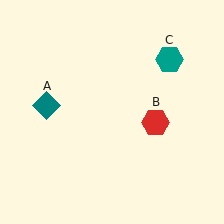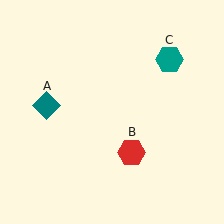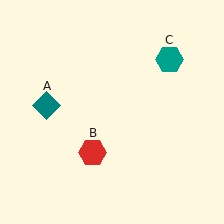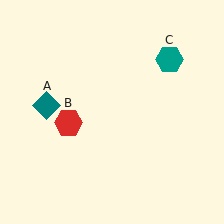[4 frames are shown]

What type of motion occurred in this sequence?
The red hexagon (object B) rotated clockwise around the center of the scene.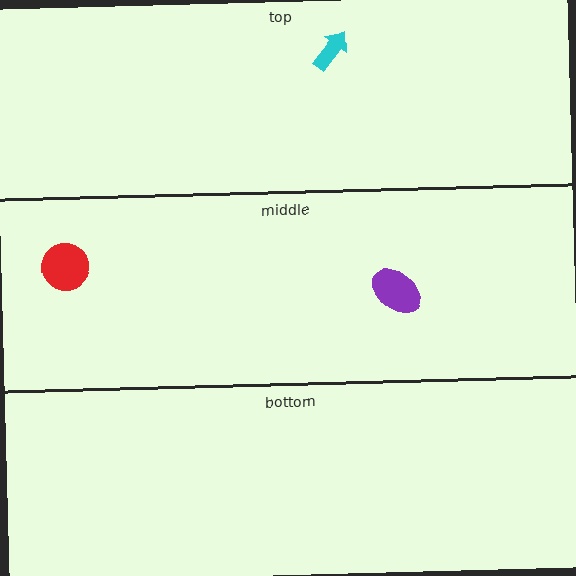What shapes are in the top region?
The cyan arrow.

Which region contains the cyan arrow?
The top region.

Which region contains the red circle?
The middle region.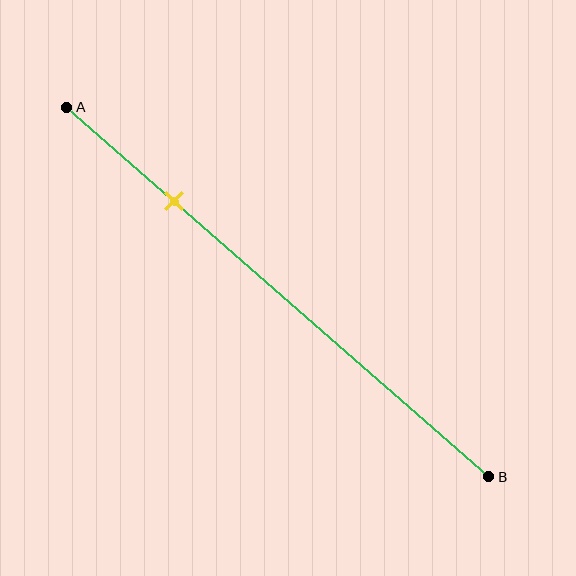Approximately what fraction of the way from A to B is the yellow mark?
The yellow mark is approximately 25% of the way from A to B.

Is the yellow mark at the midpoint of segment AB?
No, the mark is at about 25% from A, not at the 50% midpoint.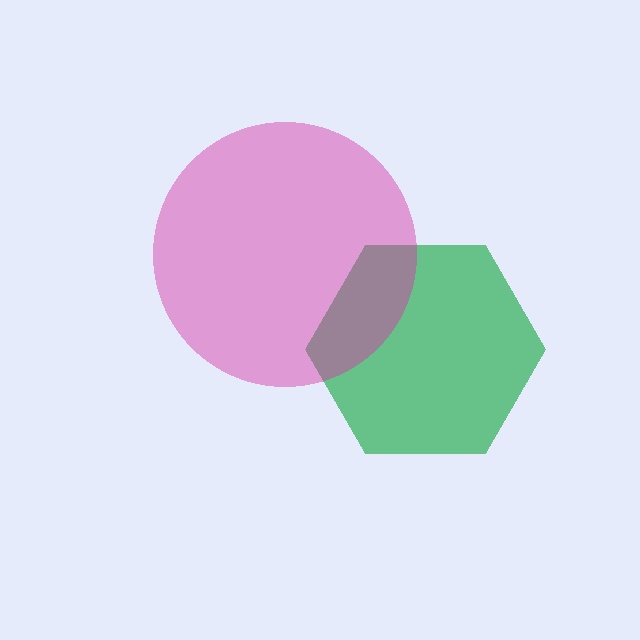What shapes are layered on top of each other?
The layered shapes are: a green hexagon, a magenta circle.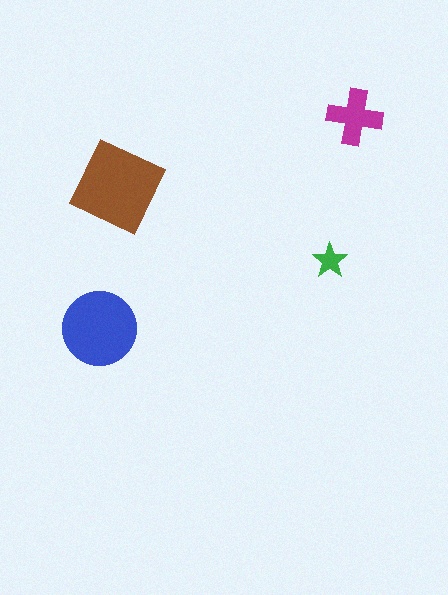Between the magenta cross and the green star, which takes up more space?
The magenta cross.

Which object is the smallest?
The green star.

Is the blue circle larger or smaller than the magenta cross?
Larger.